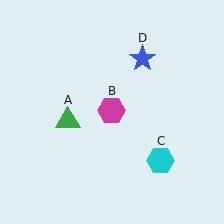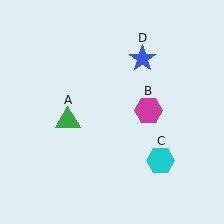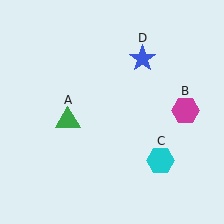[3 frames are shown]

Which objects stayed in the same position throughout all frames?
Green triangle (object A) and cyan hexagon (object C) and blue star (object D) remained stationary.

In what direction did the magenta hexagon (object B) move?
The magenta hexagon (object B) moved right.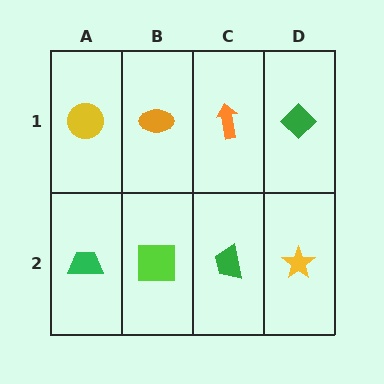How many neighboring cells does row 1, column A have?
2.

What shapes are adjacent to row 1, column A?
A green trapezoid (row 2, column A), an orange ellipse (row 1, column B).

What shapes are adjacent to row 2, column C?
An orange arrow (row 1, column C), a lime square (row 2, column B), a yellow star (row 2, column D).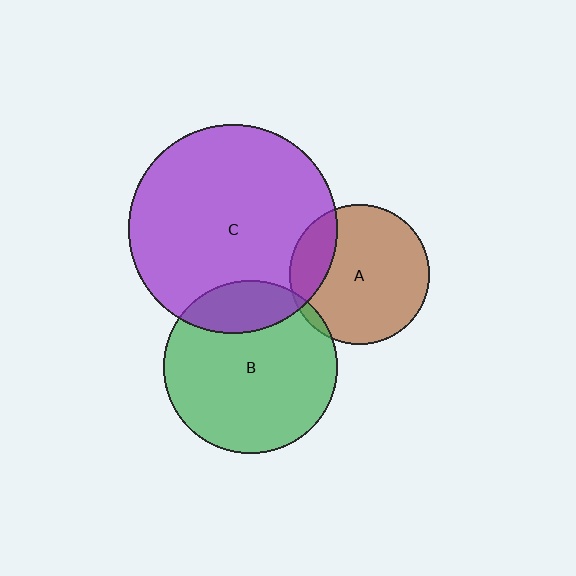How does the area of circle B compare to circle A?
Approximately 1.5 times.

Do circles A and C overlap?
Yes.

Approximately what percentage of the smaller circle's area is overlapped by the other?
Approximately 20%.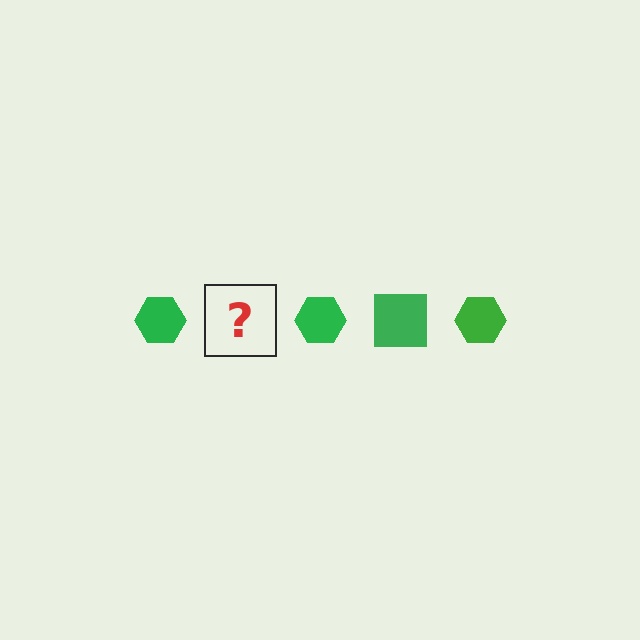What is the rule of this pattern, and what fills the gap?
The rule is that the pattern cycles through hexagon, square shapes in green. The gap should be filled with a green square.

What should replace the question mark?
The question mark should be replaced with a green square.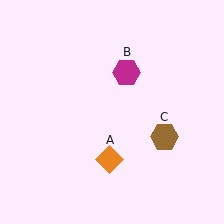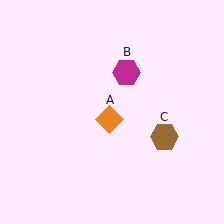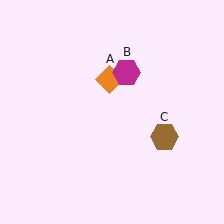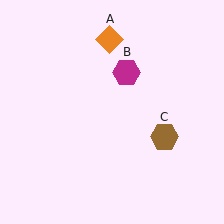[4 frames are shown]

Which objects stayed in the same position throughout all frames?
Magenta hexagon (object B) and brown hexagon (object C) remained stationary.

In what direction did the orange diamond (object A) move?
The orange diamond (object A) moved up.